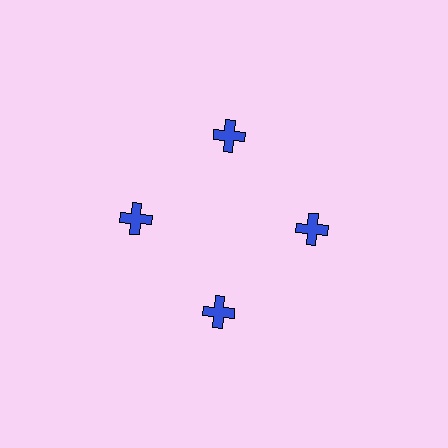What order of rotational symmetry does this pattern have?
This pattern has 4-fold rotational symmetry.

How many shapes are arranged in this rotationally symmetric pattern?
There are 4 shapes, arranged in 4 groups of 1.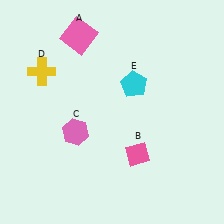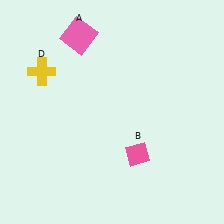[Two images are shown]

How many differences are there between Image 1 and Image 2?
There are 2 differences between the two images.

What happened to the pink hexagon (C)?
The pink hexagon (C) was removed in Image 2. It was in the bottom-left area of Image 1.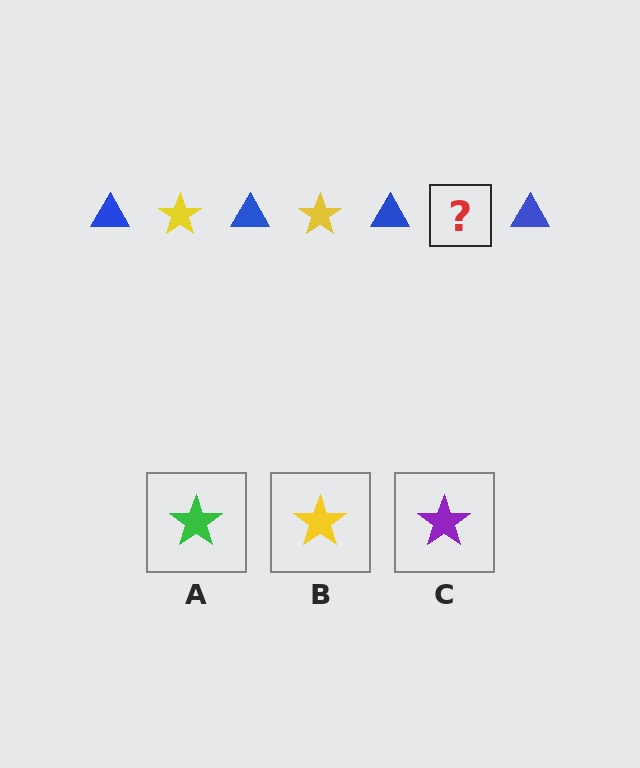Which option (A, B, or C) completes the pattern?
B.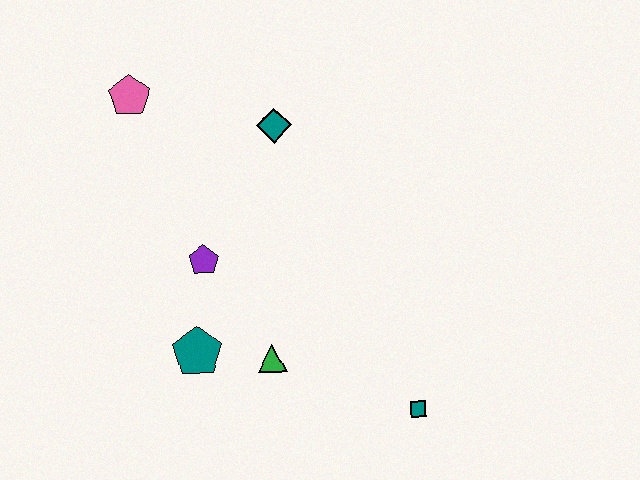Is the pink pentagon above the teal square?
Yes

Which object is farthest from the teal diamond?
The teal square is farthest from the teal diamond.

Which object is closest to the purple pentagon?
The teal pentagon is closest to the purple pentagon.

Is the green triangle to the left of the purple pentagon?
No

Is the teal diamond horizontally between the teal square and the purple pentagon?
Yes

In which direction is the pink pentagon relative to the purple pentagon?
The pink pentagon is above the purple pentagon.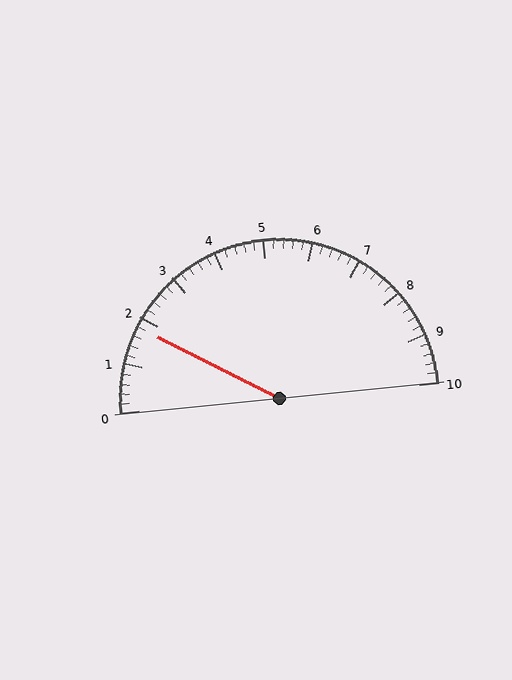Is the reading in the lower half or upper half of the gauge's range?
The reading is in the lower half of the range (0 to 10).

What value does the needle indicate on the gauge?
The needle indicates approximately 1.8.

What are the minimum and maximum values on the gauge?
The gauge ranges from 0 to 10.